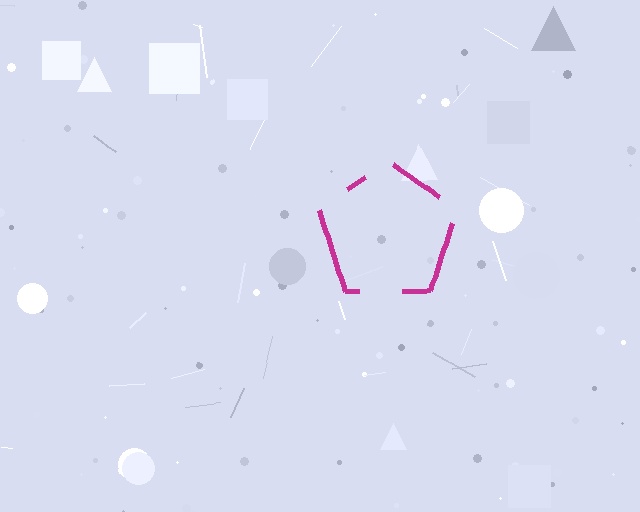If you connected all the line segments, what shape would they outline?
They would outline a pentagon.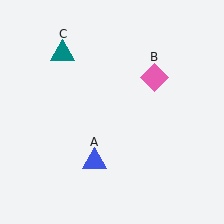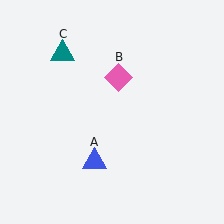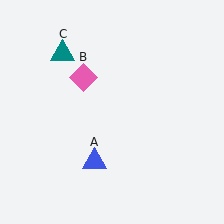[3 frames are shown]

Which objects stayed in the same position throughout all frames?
Blue triangle (object A) and teal triangle (object C) remained stationary.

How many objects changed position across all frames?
1 object changed position: pink diamond (object B).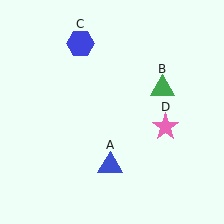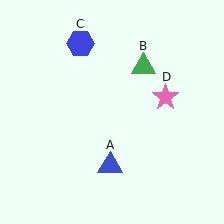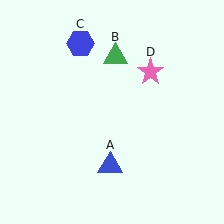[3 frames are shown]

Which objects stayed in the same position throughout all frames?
Blue triangle (object A) and blue hexagon (object C) remained stationary.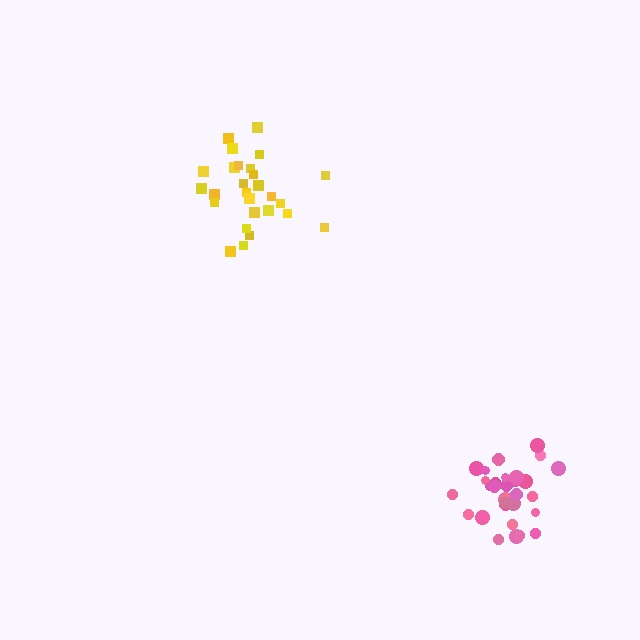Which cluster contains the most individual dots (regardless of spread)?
Pink (33).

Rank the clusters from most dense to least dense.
pink, yellow.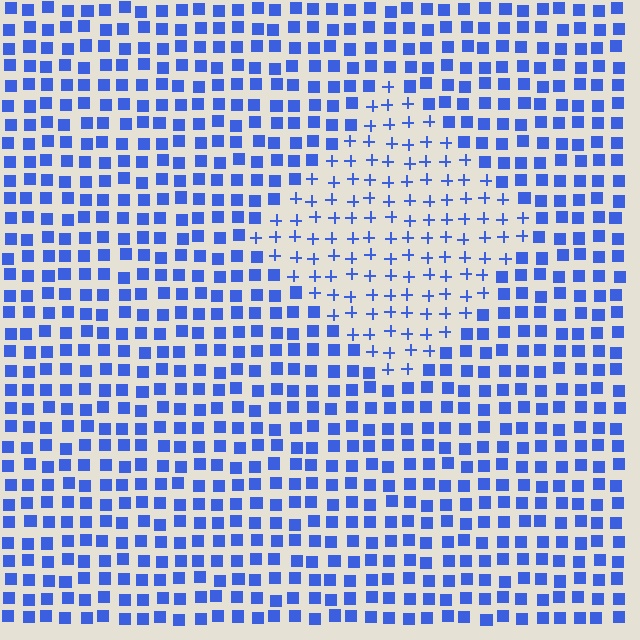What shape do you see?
I see a diamond.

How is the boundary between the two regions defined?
The boundary is defined by a change in element shape: plus signs inside vs. squares outside. All elements share the same color and spacing.